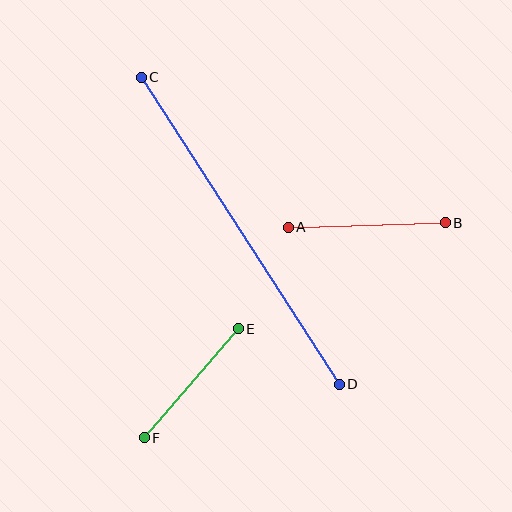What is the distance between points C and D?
The distance is approximately 366 pixels.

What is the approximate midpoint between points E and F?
The midpoint is at approximately (191, 383) pixels.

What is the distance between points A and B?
The distance is approximately 157 pixels.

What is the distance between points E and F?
The distance is approximately 144 pixels.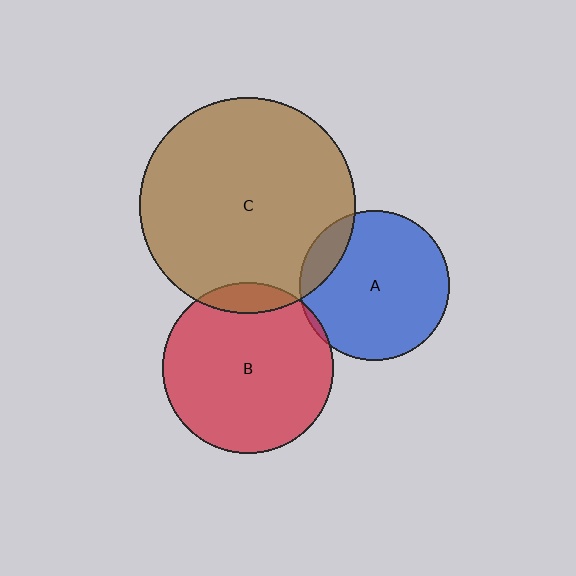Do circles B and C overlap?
Yes.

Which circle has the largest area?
Circle C (brown).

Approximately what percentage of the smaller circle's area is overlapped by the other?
Approximately 10%.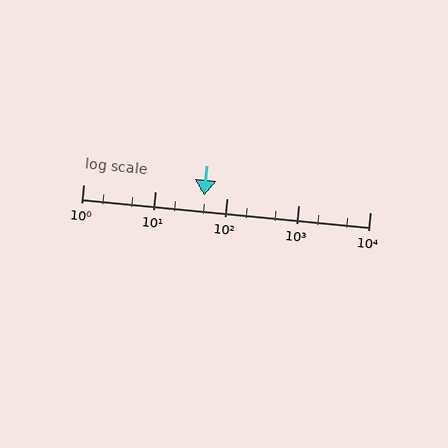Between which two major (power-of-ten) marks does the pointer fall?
The pointer is between 10 and 100.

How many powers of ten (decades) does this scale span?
The scale spans 4 decades, from 1 to 10000.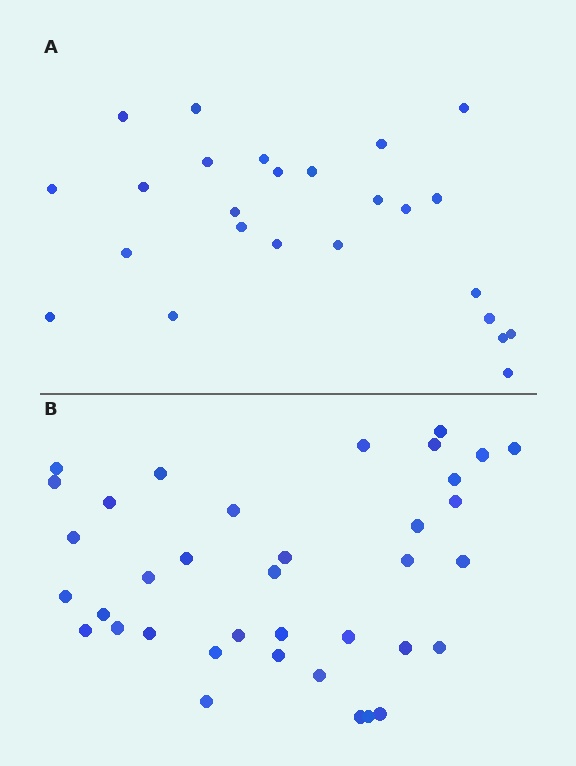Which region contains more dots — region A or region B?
Region B (the bottom region) has more dots.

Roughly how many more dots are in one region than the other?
Region B has roughly 12 or so more dots than region A.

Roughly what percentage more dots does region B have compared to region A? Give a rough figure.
About 50% more.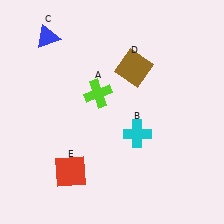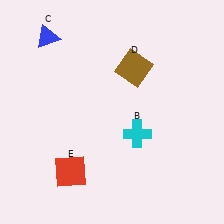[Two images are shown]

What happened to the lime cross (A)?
The lime cross (A) was removed in Image 2. It was in the top-left area of Image 1.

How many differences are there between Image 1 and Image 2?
There is 1 difference between the two images.